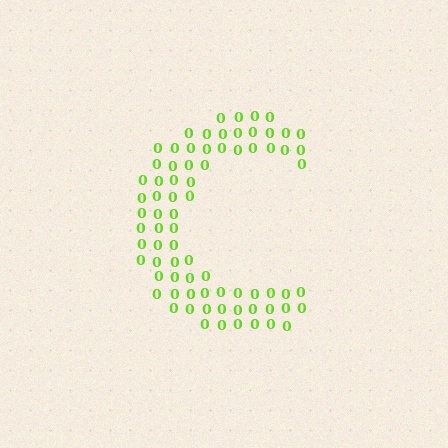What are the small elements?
The small elements are digit 0's.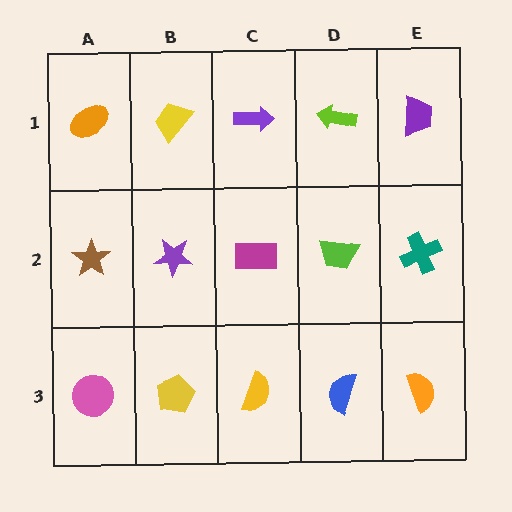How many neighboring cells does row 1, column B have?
3.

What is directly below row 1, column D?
A lime trapezoid.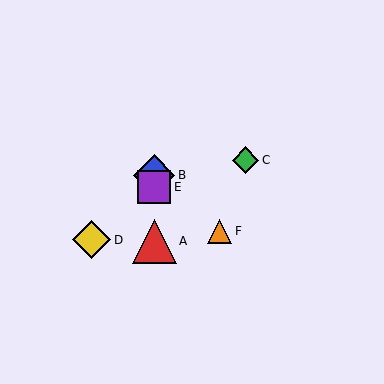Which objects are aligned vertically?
Objects A, B, E are aligned vertically.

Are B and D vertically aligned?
No, B is at x≈154 and D is at x≈92.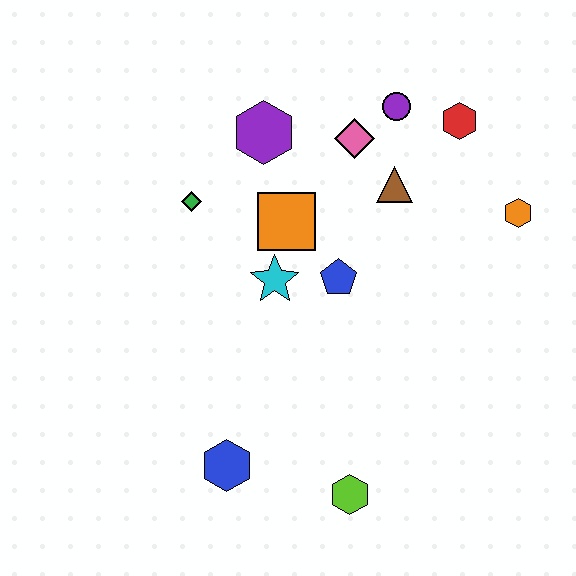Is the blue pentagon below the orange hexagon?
Yes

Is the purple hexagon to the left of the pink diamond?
Yes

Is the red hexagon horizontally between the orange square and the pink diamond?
No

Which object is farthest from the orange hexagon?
The blue hexagon is farthest from the orange hexagon.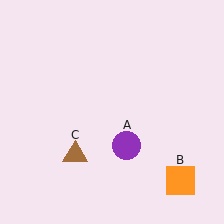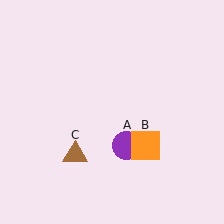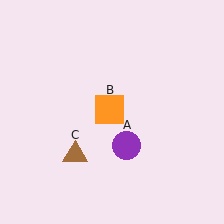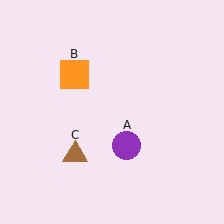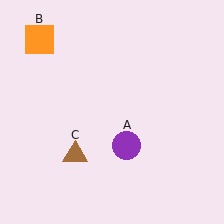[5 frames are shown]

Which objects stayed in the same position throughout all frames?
Purple circle (object A) and brown triangle (object C) remained stationary.